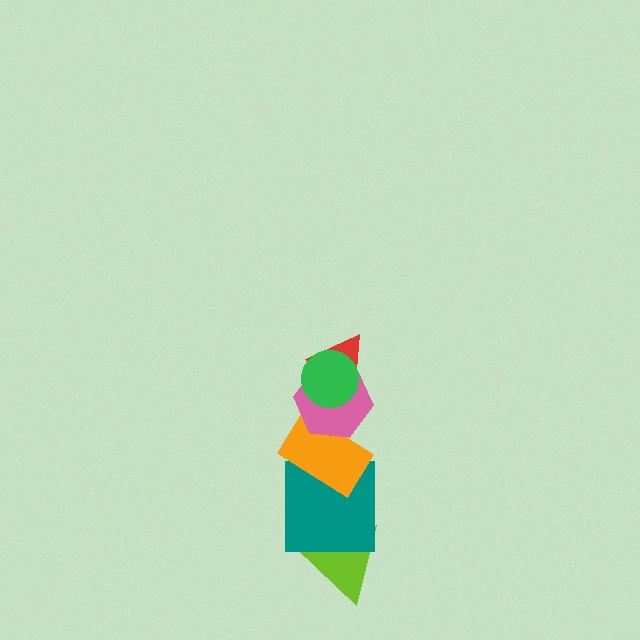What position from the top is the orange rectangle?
The orange rectangle is 4th from the top.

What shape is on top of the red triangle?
The green circle is on top of the red triangle.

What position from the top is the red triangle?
The red triangle is 2nd from the top.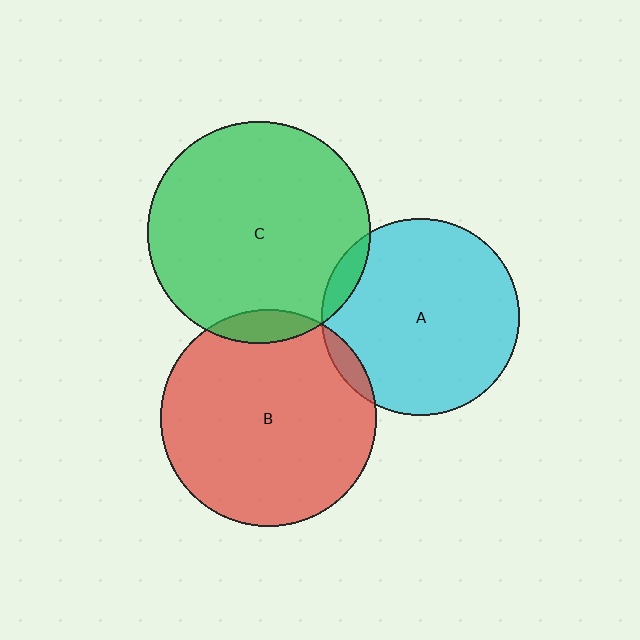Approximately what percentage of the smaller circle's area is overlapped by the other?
Approximately 5%.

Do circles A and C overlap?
Yes.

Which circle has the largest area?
Circle C (green).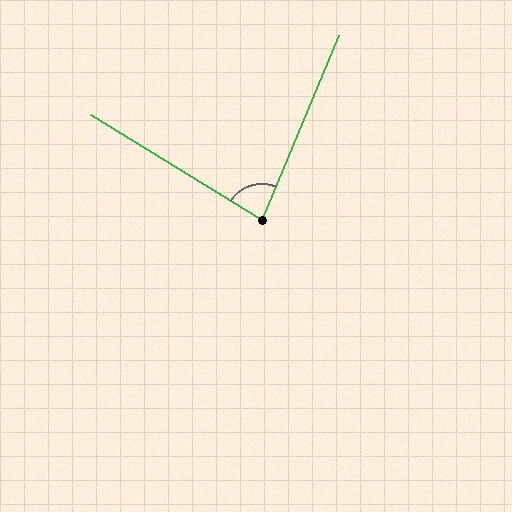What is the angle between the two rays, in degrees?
Approximately 81 degrees.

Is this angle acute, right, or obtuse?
It is acute.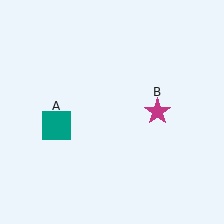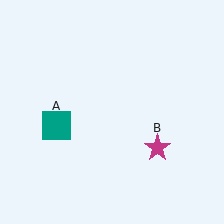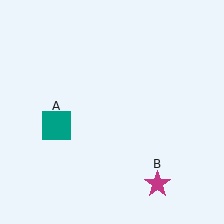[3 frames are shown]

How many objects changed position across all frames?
1 object changed position: magenta star (object B).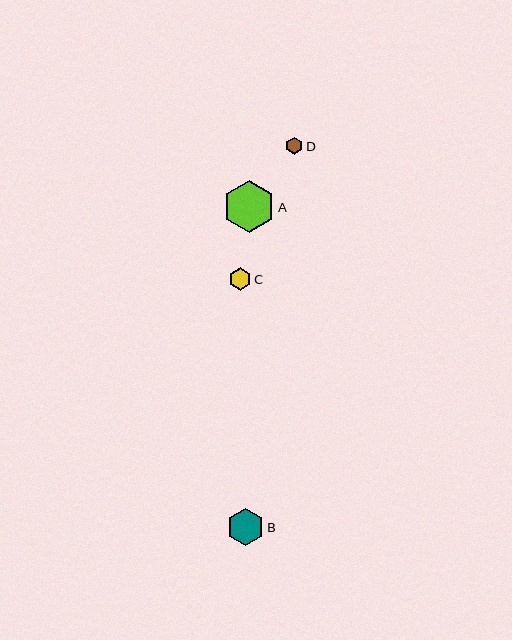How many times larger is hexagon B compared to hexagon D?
Hexagon B is approximately 2.2 times the size of hexagon D.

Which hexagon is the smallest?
Hexagon D is the smallest with a size of approximately 17 pixels.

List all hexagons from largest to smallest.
From largest to smallest: A, B, C, D.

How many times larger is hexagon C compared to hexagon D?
Hexagon C is approximately 1.3 times the size of hexagon D.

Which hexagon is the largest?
Hexagon A is the largest with a size of approximately 51 pixels.